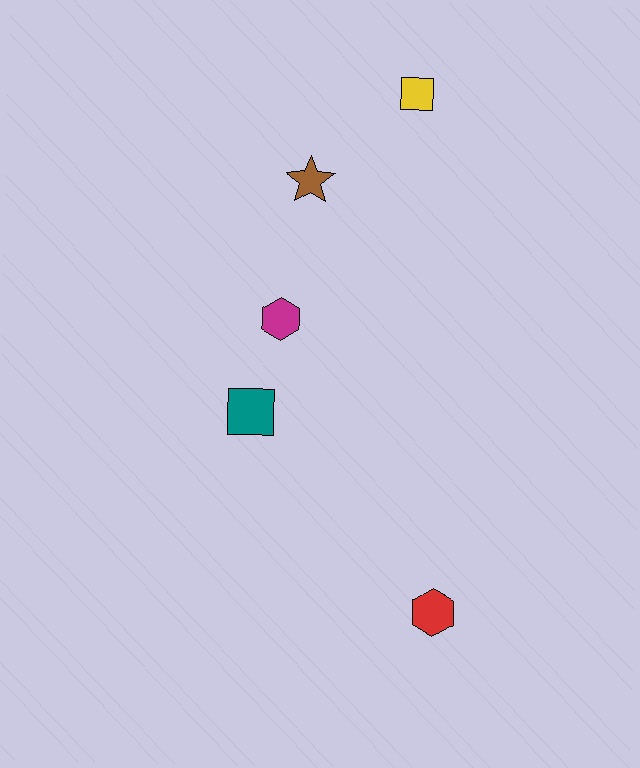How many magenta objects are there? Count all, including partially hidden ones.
There is 1 magenta object.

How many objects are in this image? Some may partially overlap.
There are 5 objects.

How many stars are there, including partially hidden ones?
There is 1 star.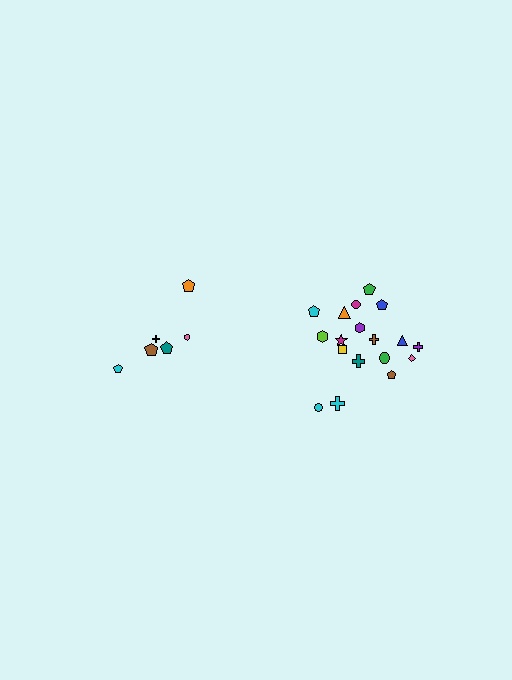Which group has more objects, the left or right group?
The right group.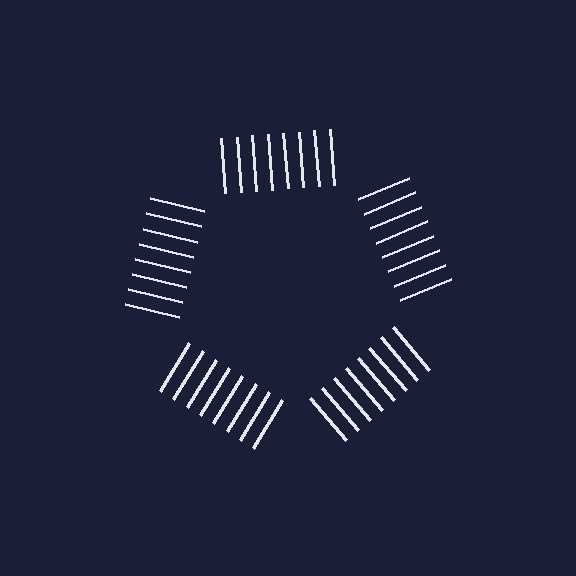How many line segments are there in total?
40 — 8 along each of the 5 edges.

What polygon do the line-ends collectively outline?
An illusory pentagon — the line segments terminate on its edges but no continuous stroke is drawn.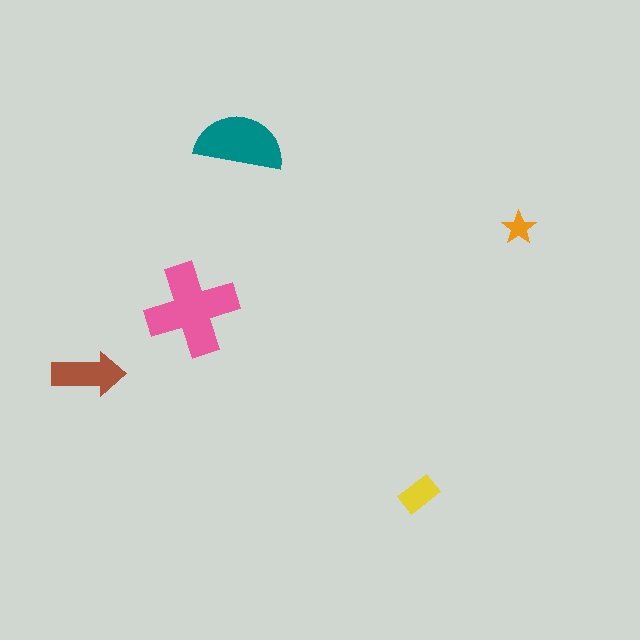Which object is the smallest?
The orange star.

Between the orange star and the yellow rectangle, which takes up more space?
The yellow rectangle.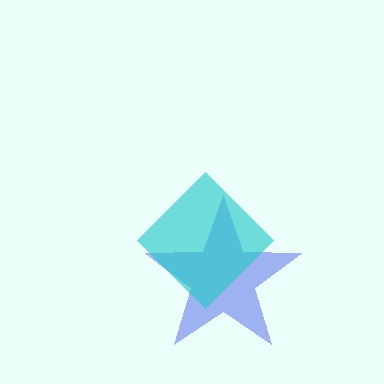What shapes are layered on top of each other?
The layered shapes are: a blue star, a cyan diamond.